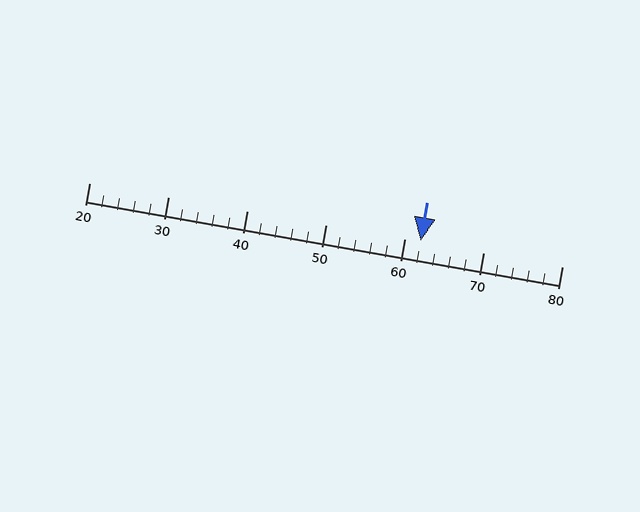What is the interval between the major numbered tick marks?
The major tick marks are spaced 10 units apart.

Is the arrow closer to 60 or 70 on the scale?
The arrow is closer to 60.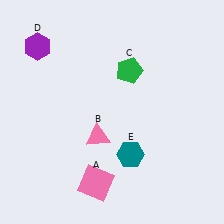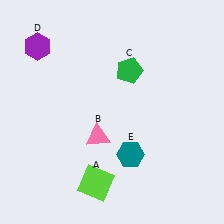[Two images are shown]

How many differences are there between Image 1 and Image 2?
There is 1 difference between the two images.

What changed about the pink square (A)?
In Image 1, A is pink. In Image 2, it changed to lime.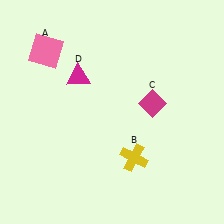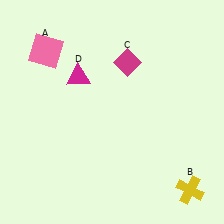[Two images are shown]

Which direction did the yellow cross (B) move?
The yellow cross (B) moved right.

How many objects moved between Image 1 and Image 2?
2 objects moved between the two images.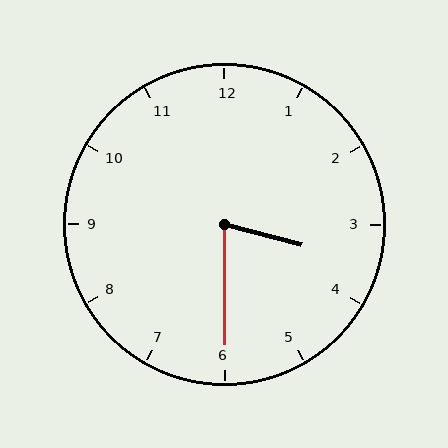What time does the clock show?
3:30.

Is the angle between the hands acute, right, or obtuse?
It is acute.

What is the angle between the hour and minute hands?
Approximately 75 degrees.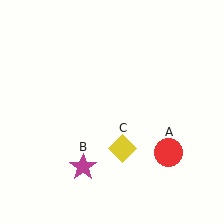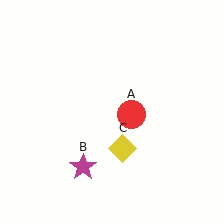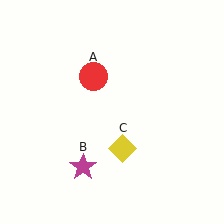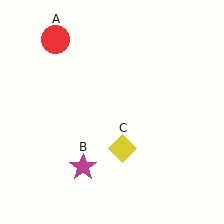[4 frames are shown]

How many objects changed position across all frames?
1 object changed position: red circle (object A).